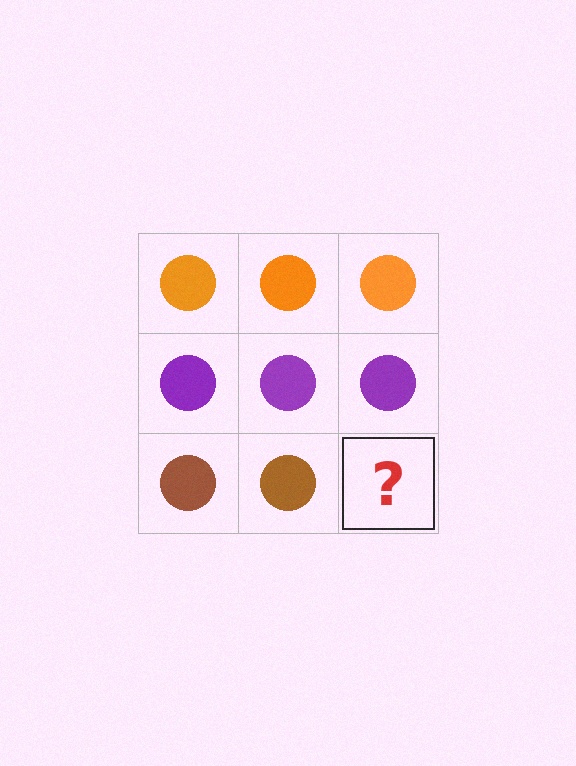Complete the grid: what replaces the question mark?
The question mark should be replaced with a brown circle.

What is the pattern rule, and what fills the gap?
The rule is that each row has a consistent color. The gap should be filled with a brown circle.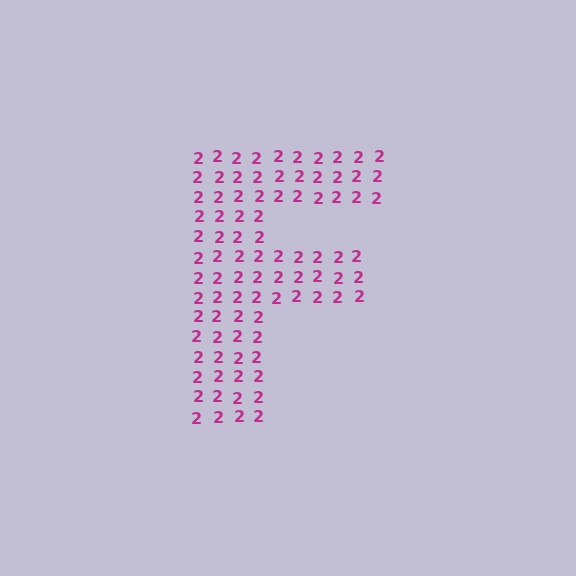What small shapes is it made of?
It is made of small digit 2's.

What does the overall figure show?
The overall figure shows the letter F.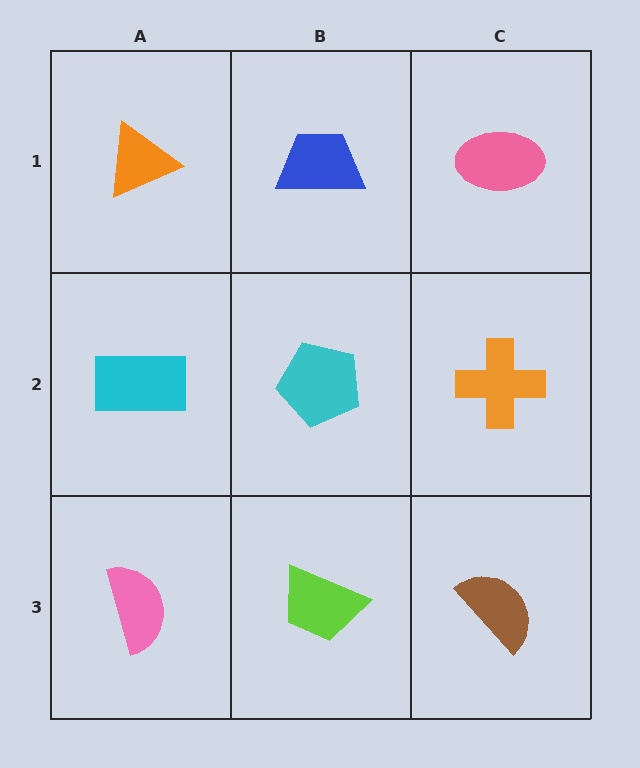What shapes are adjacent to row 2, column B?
A blue trapezoid (row 1, column B), a lime trapezoid (row 3, column B), a cyan rectangle (row 2, column A), an orange cross (row 2, column C).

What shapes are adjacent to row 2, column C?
A pink ellipse (row 1, column C), a brown semicircle (row 3, column C), a cyan pentagon (row 2, column B).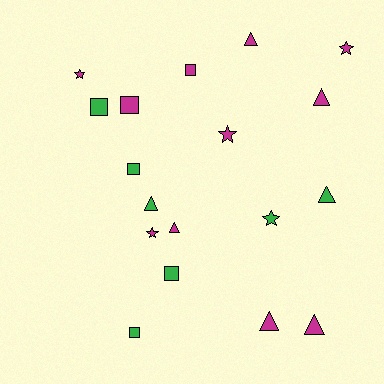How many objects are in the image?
There are 18 objects.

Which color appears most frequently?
Magenta, with 11 objects.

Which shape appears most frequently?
Triangle, with 7 objects.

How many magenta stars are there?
There are 4 magenta stars.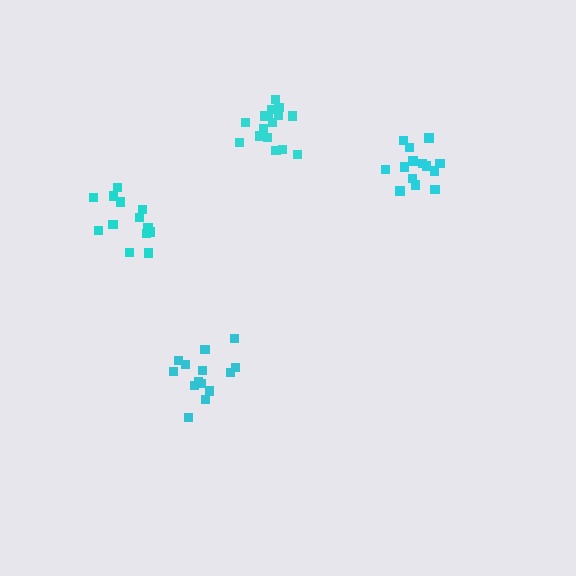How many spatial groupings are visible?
There are 4 spatial groupings.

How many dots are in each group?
Group 1: 13 dots, Group 2: 16 dots, Group 3: 14 dots, Group 4: 14 dots (57 total).